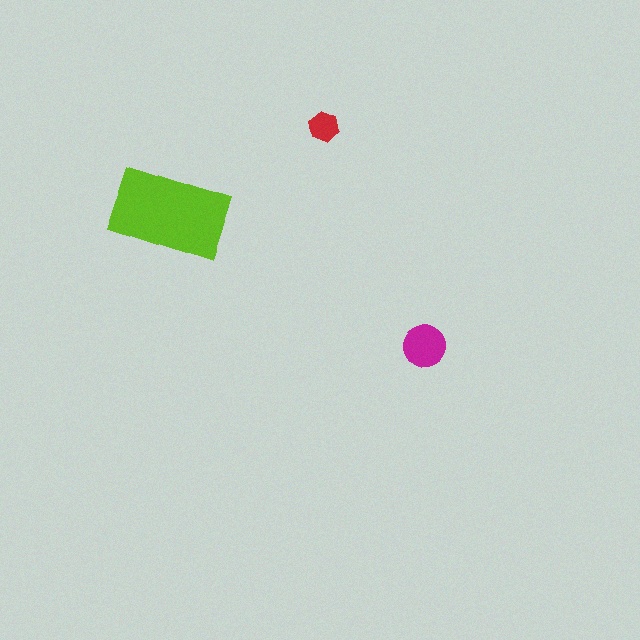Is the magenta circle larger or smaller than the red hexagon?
Larger.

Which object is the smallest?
The red hexagon.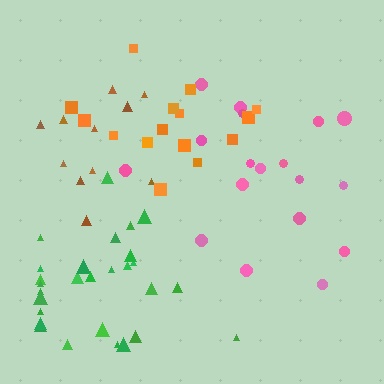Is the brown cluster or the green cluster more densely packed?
Brown.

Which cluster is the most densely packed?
Brown.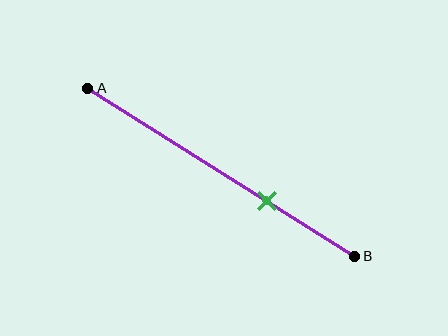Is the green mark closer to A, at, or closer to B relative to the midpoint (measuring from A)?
The green mark is closer to point B than the midpoint of segment AB.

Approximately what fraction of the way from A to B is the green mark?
The green mark is approximately 65% of the way from A to B.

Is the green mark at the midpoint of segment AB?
No, the mark is at about 65% from A, not at the 50% midpoint.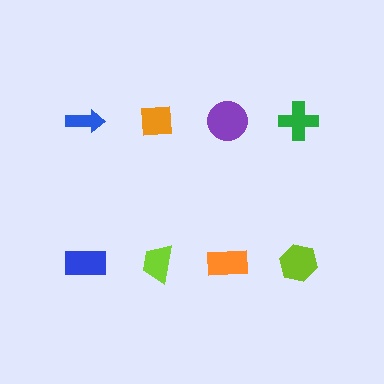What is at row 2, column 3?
An orange rectangle.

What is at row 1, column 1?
A blue arrow.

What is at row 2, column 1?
A blue rectangle.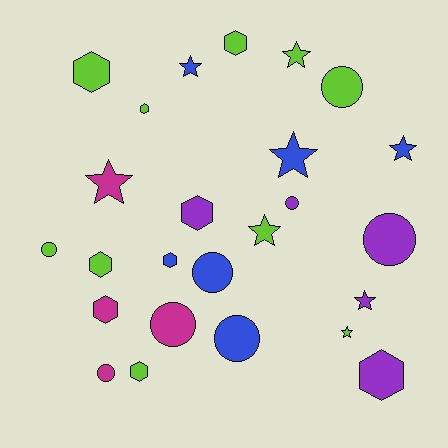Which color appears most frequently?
Lime, with 10 objects.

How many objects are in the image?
There are 25 objects.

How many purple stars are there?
There is 1 purple star.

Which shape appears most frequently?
Hexagon, with 9 objects.